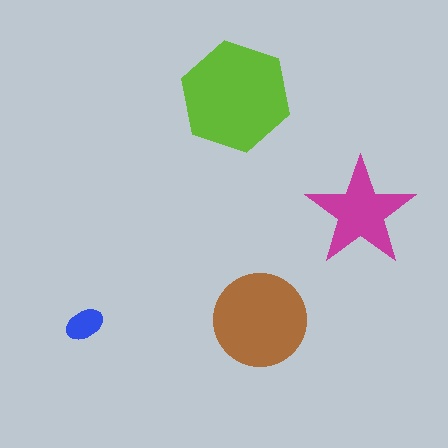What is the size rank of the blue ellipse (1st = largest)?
4th.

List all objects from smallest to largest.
The blue ellipse, the magenta star, the brown circle, the lime hexagon.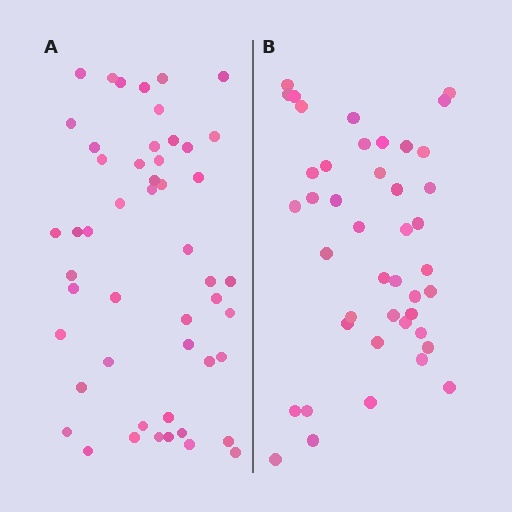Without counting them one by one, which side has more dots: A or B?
Region A (the left region) has more dots.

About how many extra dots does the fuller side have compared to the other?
Region A has roughly 8 or so more dots than region B.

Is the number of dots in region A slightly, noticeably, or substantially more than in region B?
Region A has only slightly more — the two regions are fairly close. The ratio is roughly 1.2 to 1.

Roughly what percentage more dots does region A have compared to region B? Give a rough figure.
About 15% more.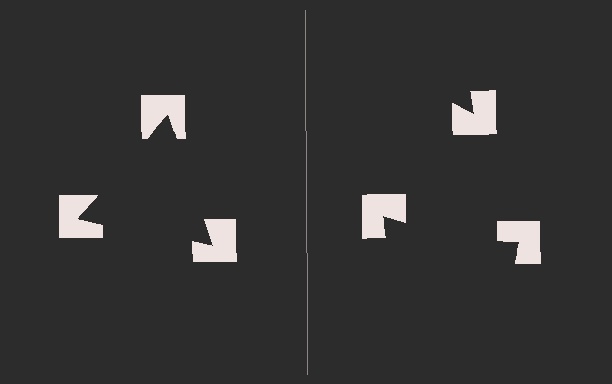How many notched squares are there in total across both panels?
6 — 3 on each side.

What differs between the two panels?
The notched squares are positioned identically on both sides; only the wedge orientations differ. On the left they align to a triangle; on the right they are misaligned.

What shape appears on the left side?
An illusory triangle.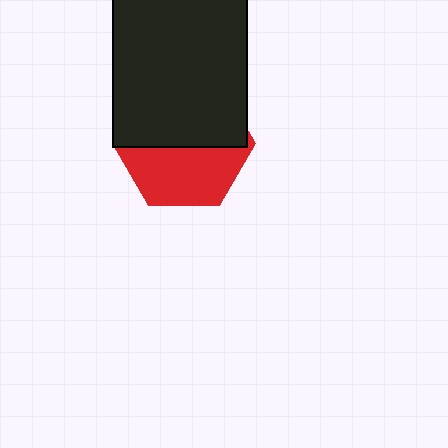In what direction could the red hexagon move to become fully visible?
The red hexagon could move down. That would shift it out from behind the black rectangle entirely.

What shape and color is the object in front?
The object in front is a black rectangle.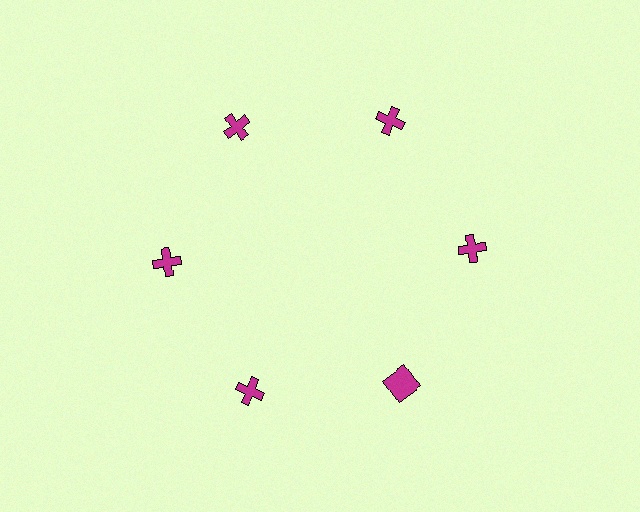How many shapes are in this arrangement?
There are 6 shapes arranged in a ring pattern.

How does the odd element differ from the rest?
It has a different shape: square instead of cross.